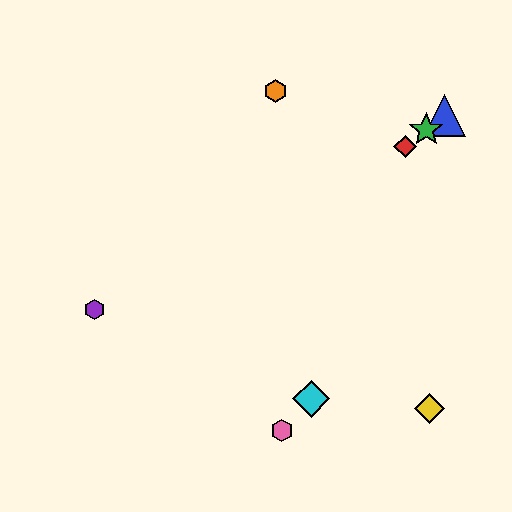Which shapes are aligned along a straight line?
The red diamond, the blue triangle, the green star are aligned along a straight line.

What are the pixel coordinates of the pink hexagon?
The pink hexagon is at (282, 430).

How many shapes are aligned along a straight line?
3 shapes (the red diamond, the blue triangle, the green star) are aligned along a straight line.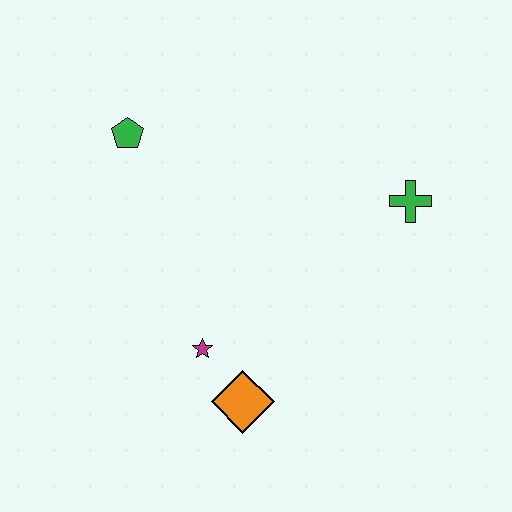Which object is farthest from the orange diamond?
The green pentagon is farthest from the orange diamond.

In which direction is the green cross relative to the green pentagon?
The green cross is to the right of the green pentagon.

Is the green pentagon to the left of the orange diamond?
Yes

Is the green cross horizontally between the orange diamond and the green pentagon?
No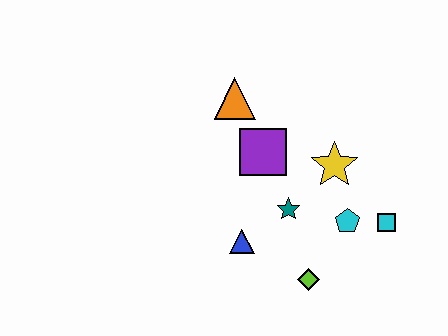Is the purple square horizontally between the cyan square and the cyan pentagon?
No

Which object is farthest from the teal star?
The orange triangle is farthest from the teal star.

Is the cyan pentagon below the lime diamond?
No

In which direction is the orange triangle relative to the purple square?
The orange triangle is above the purple square.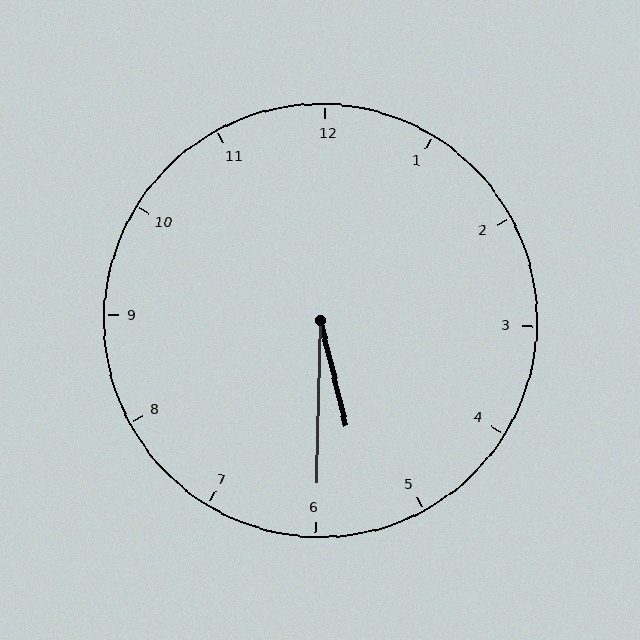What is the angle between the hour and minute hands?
Approximately 15 degrees.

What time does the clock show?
5:30.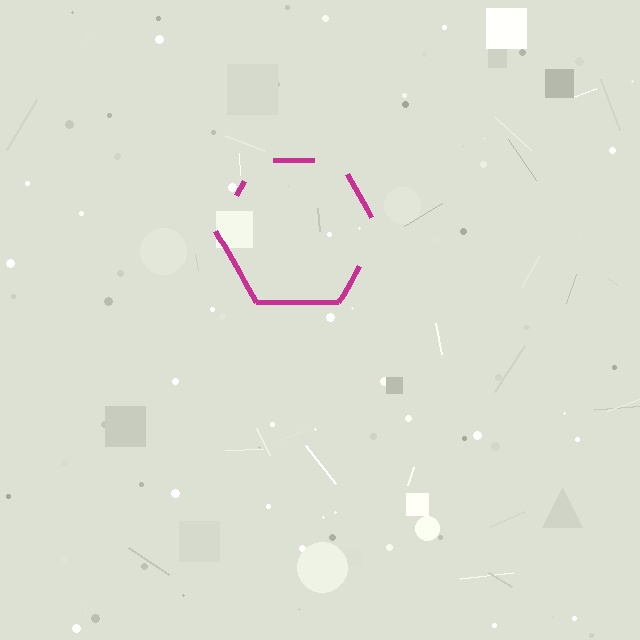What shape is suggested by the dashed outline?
The dashed outline suggests a hexagon.